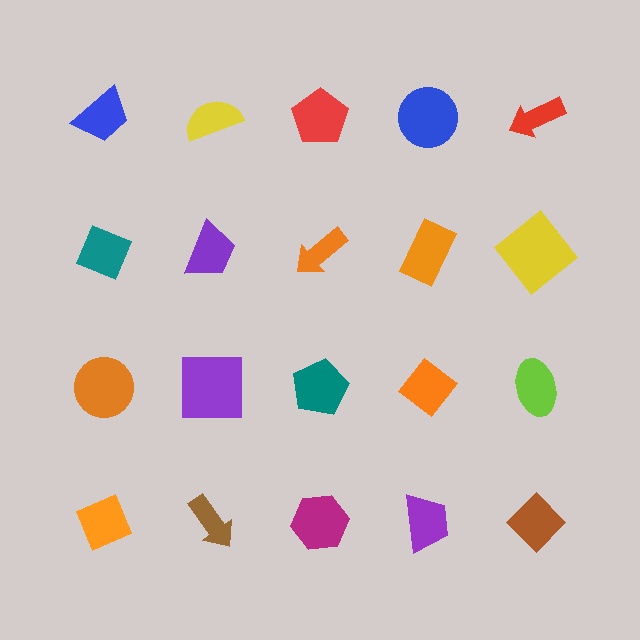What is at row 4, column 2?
A brown arrow.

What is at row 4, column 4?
A purple trapezoid.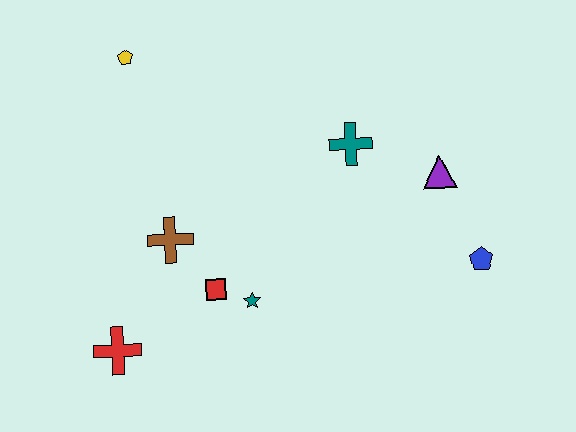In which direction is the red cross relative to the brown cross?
The red cross is below the brown cross.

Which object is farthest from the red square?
The blue pentagon is farthest from the red square.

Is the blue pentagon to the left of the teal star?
No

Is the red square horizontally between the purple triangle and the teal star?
No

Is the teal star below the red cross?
No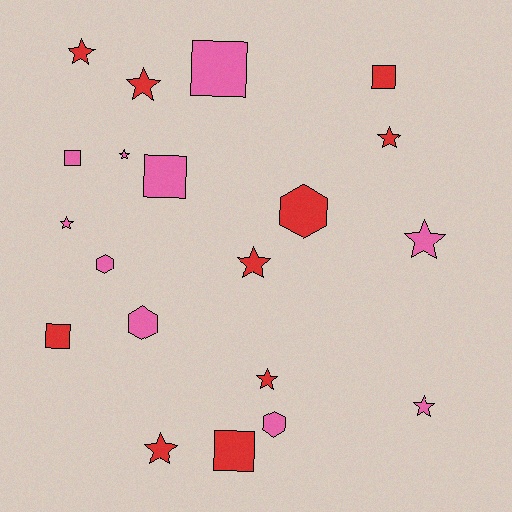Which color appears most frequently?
Pink, with 10 objects.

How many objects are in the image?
There are 20 objects.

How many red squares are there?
There are 3 red squares.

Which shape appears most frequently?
Star, with 10 objects.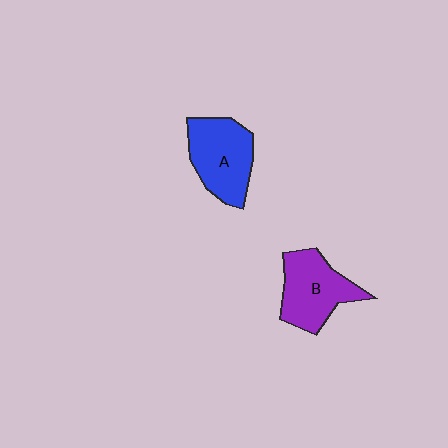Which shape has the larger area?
Shape A (blue).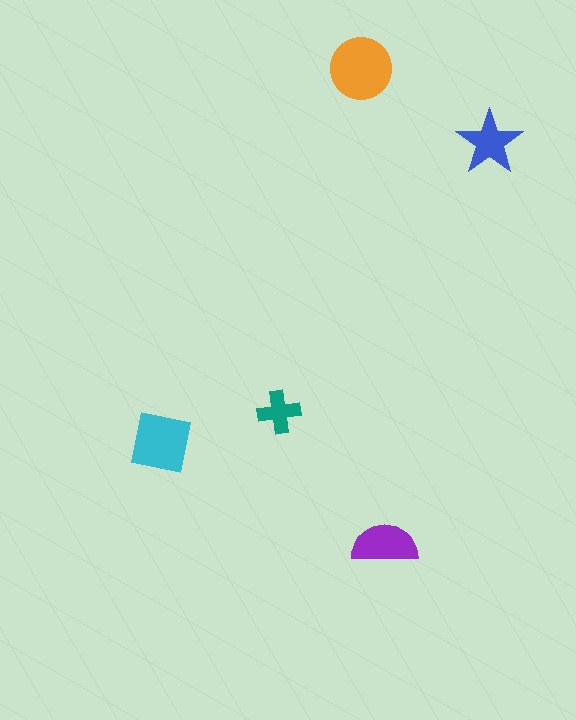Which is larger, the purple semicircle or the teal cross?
The purple semicircle.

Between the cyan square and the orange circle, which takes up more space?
The orange circle.